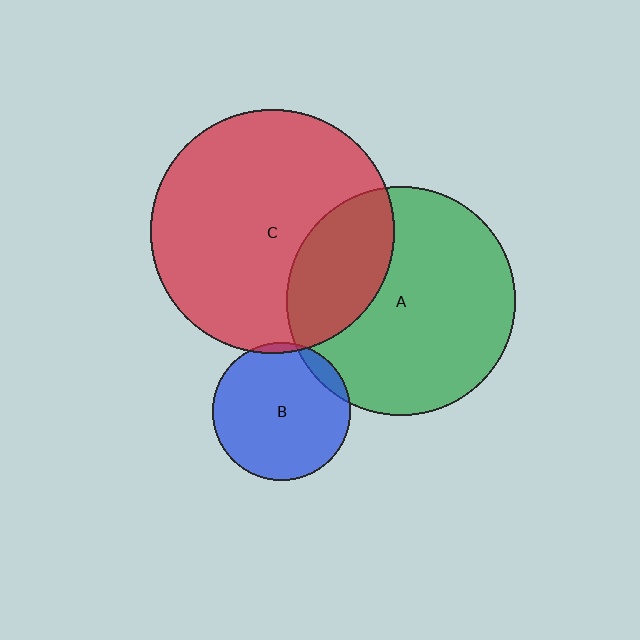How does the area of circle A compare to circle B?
Approximately 2.8 times.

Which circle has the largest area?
Circle C (red).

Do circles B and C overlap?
Yes.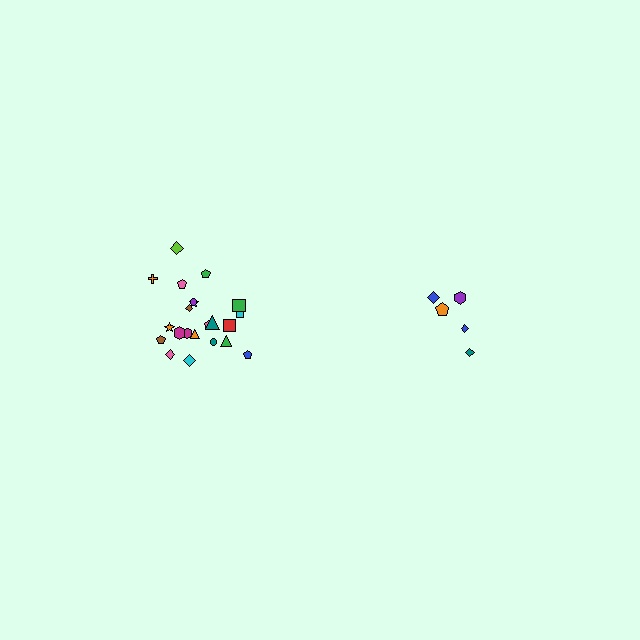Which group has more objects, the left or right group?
The left group.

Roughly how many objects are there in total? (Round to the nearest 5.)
Roughly 25 objects in total.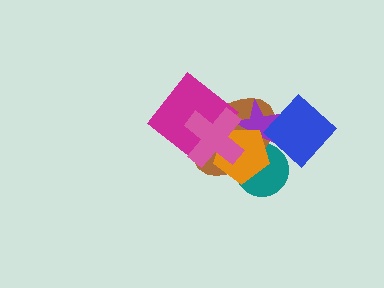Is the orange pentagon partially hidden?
Yes, it is partially covered by another shape.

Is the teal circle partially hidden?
Yes, it is partially covered by another shape.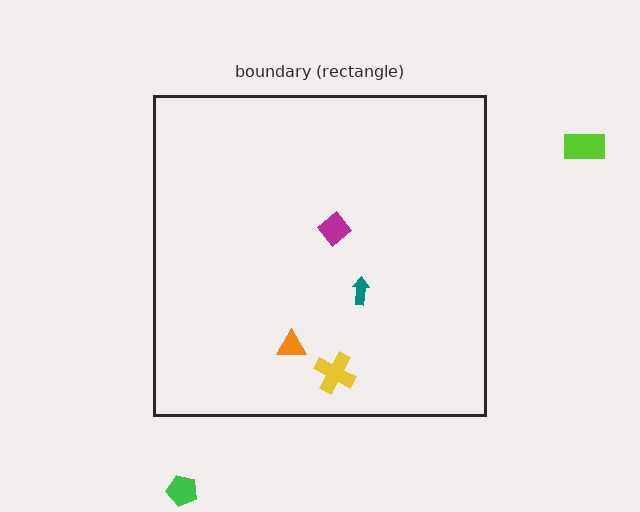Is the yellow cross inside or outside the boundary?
Inside.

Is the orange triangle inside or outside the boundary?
Inside.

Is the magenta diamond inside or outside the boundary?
Inside.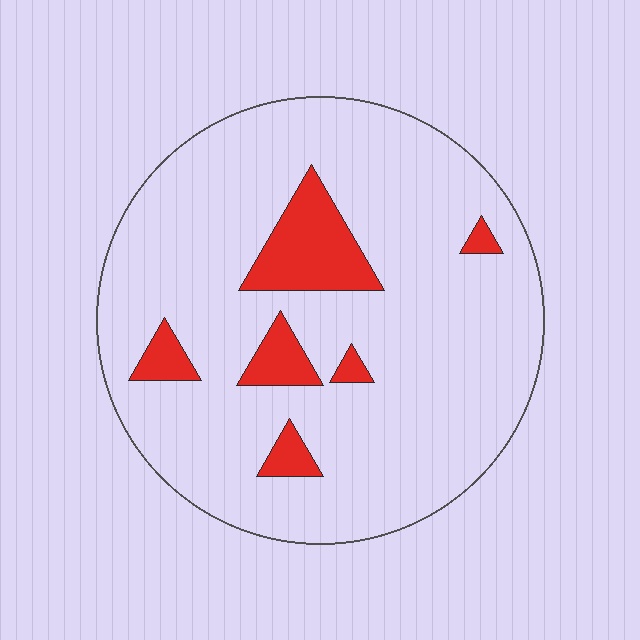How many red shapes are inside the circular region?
6.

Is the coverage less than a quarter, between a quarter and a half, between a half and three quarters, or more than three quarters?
Less than a quarter.